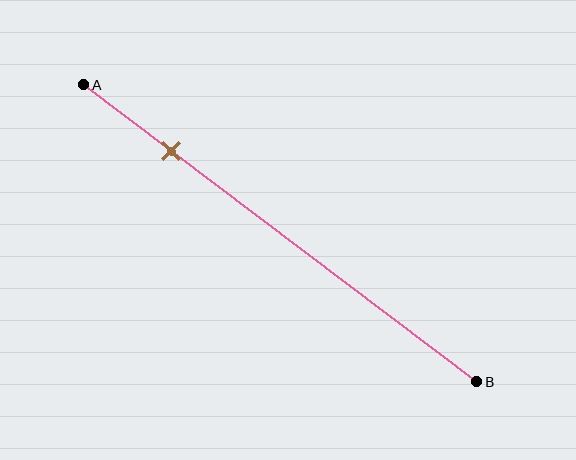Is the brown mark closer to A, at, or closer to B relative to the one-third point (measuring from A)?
The brown mark is closer to point A than the one-third point of segment AB.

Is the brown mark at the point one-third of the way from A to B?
No, the mark is at about 20% from A, not at the 33% one-third point.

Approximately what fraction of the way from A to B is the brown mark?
The brown mark is approximately 20% of the way from A to B.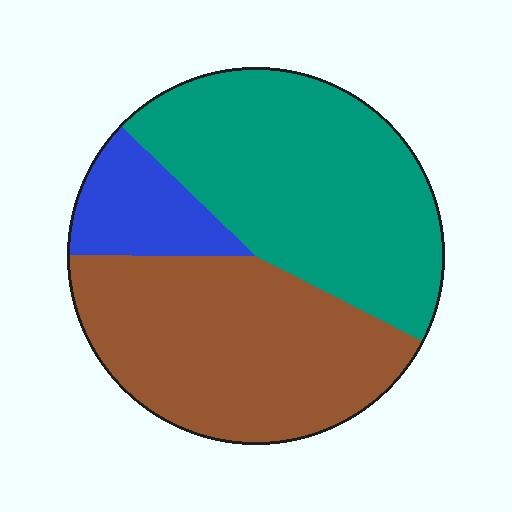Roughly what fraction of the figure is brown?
Brown covers roughly 40% of the figure.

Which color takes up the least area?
Blue, at roughly 10%.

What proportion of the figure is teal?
Teal covers around 45% of the figure.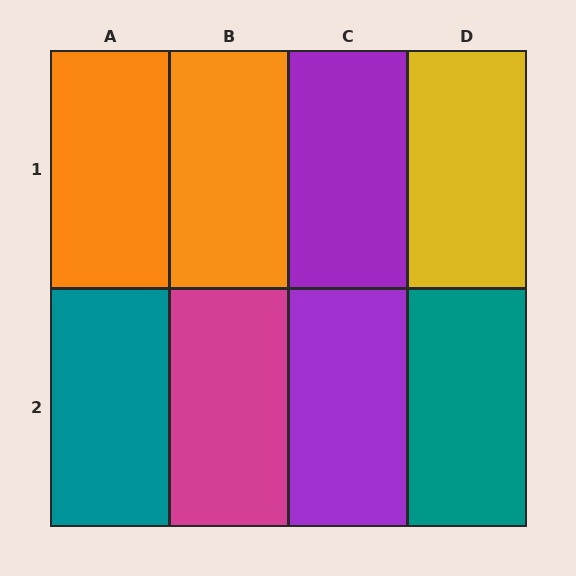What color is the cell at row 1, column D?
Yellow.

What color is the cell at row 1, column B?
Orange.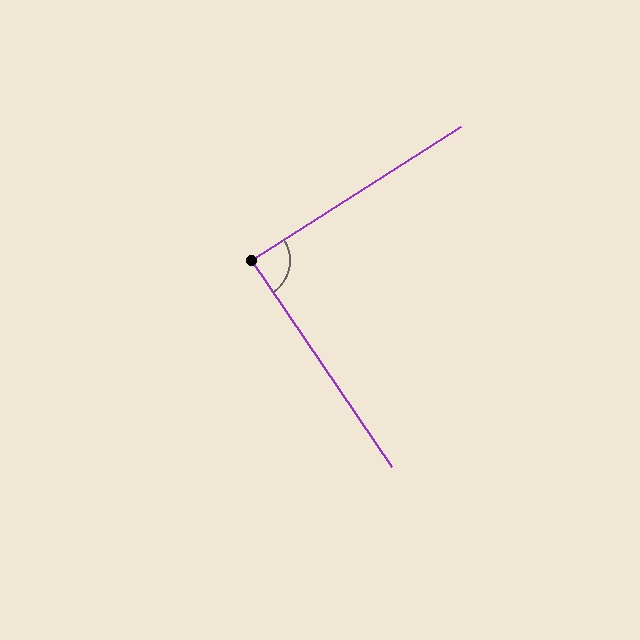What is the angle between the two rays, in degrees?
Approximately 88 degrees.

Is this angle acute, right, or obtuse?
It is approximately a right angle.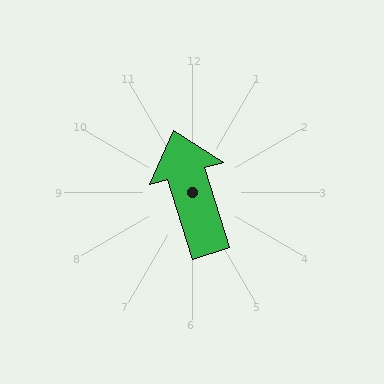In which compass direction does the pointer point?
North.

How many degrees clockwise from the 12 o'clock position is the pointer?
Approximately 343 degrees.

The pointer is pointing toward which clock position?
Roughly 11 o'clock.